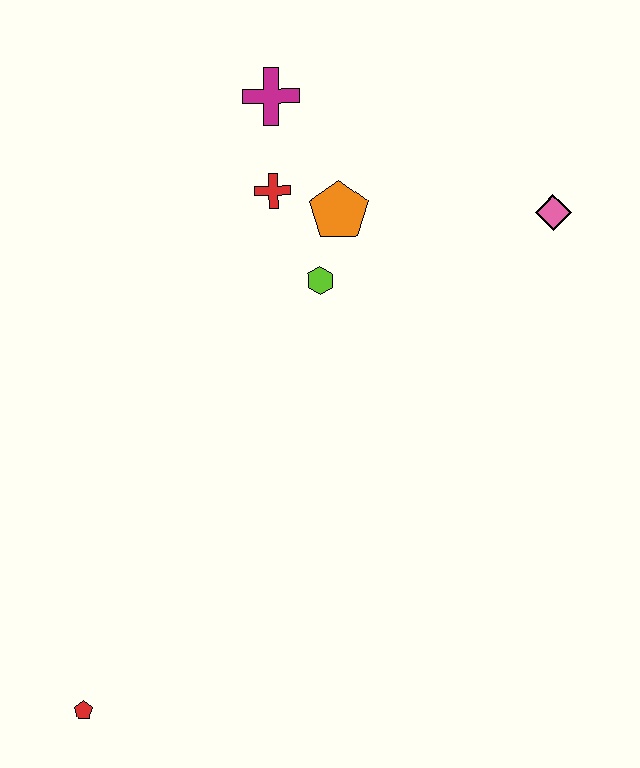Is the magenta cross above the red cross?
Yes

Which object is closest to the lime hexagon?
The orange pentagon is closest to the lime hexagon.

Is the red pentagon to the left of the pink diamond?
Yes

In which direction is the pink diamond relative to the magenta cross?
The pink diamond is to the right of the magenta cross.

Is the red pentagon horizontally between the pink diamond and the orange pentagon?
No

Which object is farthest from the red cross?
The red pentagon is farthest from the red cross.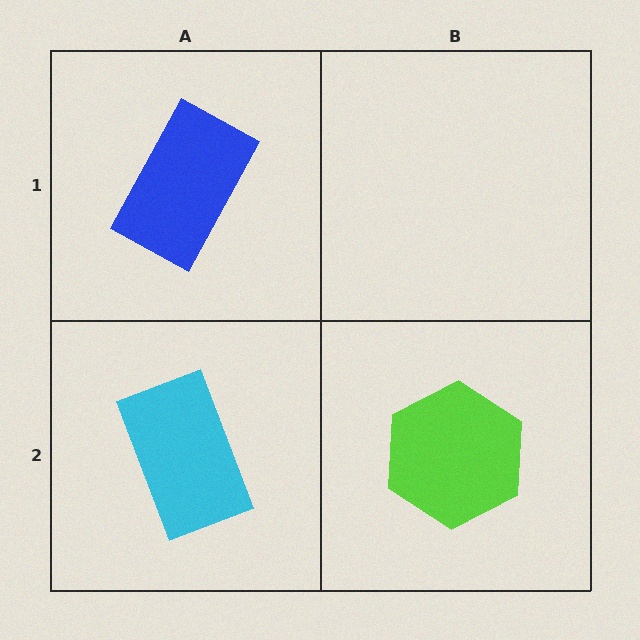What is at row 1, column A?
A blue rectangle.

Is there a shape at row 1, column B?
No, that cell is empty.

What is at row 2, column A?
A cyan rectangle.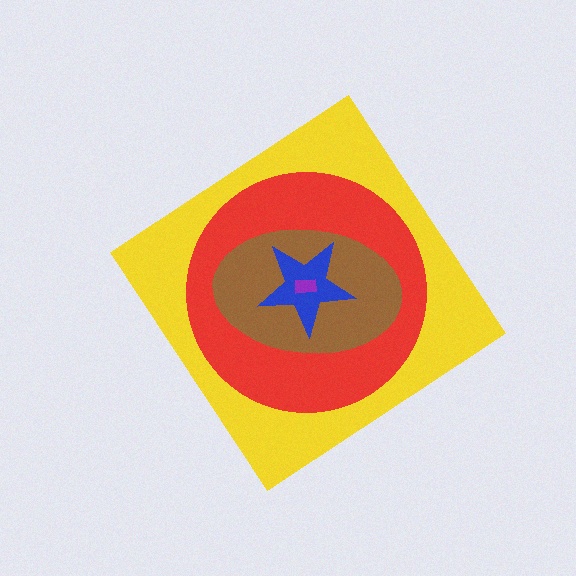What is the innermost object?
The purple rectangle.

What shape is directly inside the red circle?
The brown ellipse.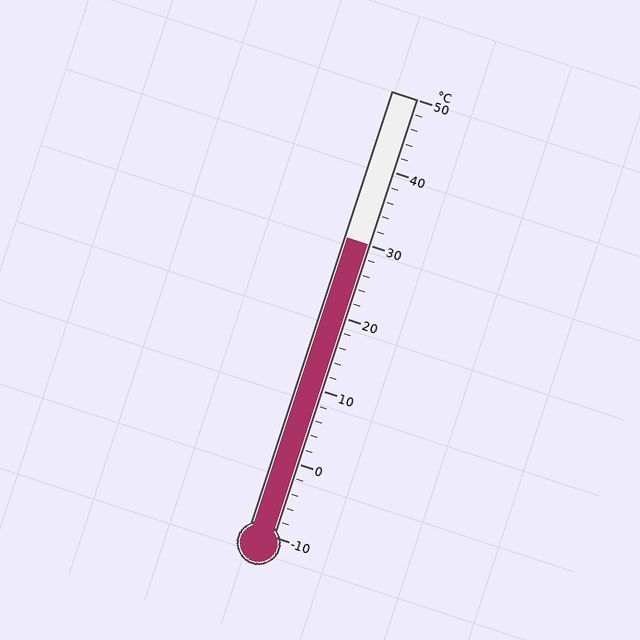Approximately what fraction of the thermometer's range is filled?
The thermometer is filled to approximately 65% of its range.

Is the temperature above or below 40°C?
The temperature is below 40°C.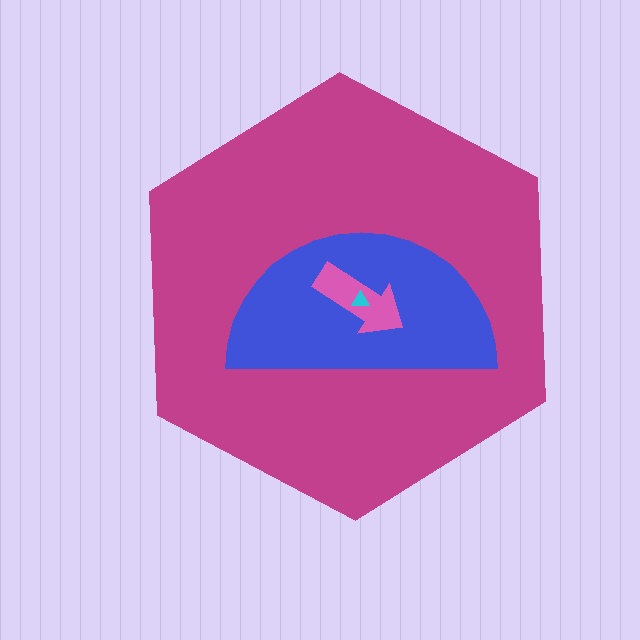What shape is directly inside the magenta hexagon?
The blue semicircle.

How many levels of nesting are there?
4.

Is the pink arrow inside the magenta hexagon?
Yes.